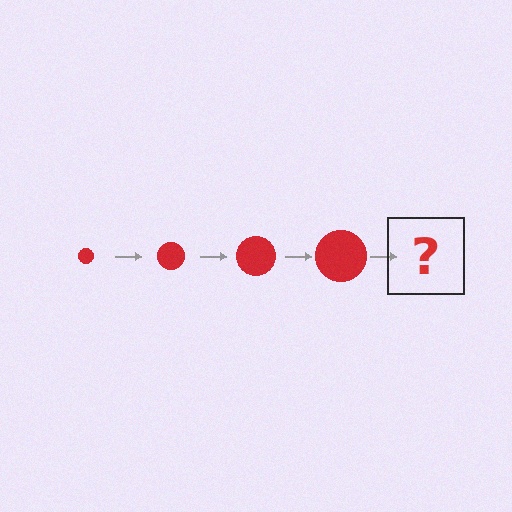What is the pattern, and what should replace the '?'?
The pattern is that the circle gets progressively larger each step. The '?' should be a red circle, larger than the previous one.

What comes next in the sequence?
The next element should be a red circle, larger than the previous one.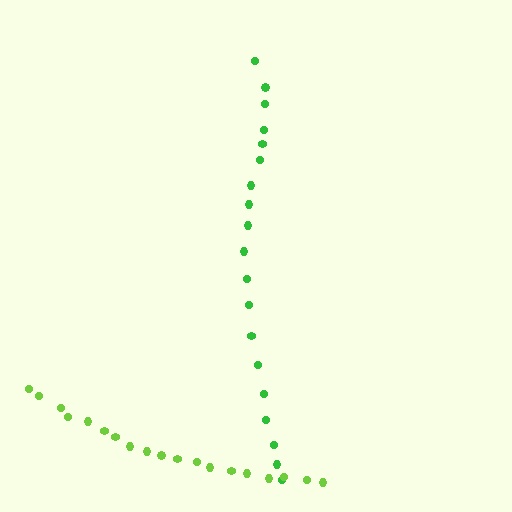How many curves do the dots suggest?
There are 2 distinct paths.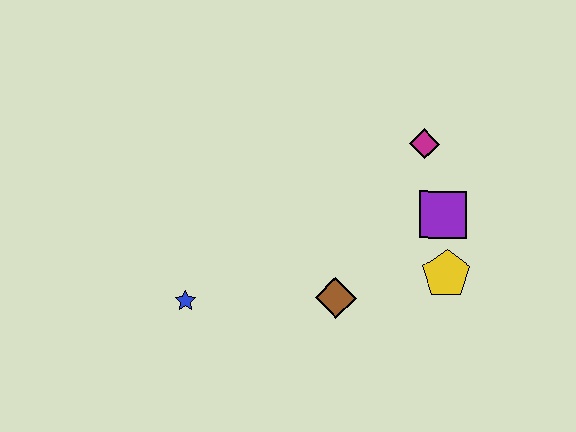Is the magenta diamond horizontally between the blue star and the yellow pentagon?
Yes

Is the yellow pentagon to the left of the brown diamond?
No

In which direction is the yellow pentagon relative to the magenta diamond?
The yellow pentagon is below the magenta diamond.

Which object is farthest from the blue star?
The magenta diamond is farthest from the blue star.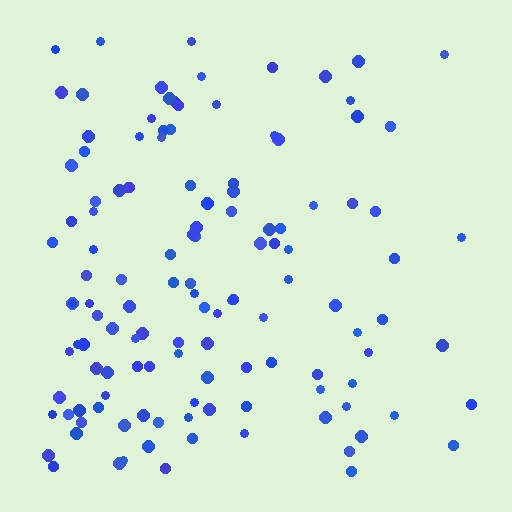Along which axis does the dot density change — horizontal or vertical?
Horizontal.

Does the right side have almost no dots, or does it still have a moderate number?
Still a moderate number, just noticeably fewer than the left.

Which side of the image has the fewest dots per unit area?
The right.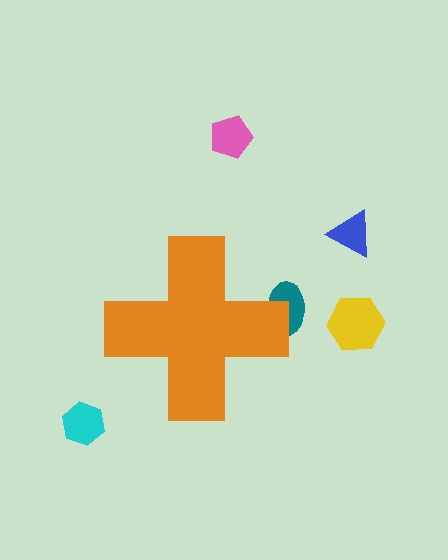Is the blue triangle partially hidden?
No, the blue triangle is fully visible.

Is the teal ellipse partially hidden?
Yes, the teal ellipse is partially hidden behind the orange cross.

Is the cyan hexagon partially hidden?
No, the cyan hexagon is fully visible.